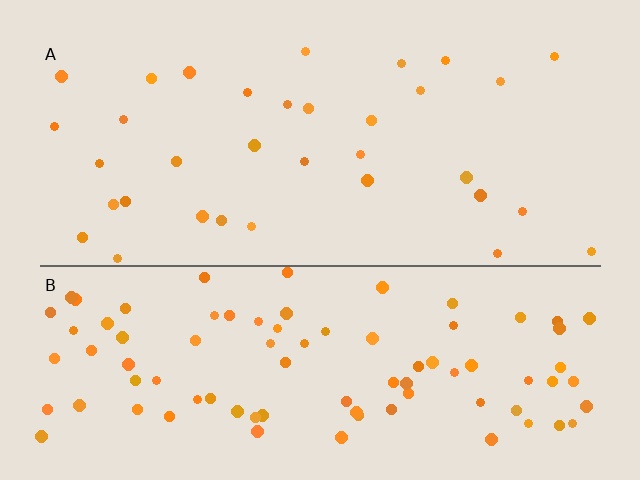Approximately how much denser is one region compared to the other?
Approximately 2.6× — region B over region A.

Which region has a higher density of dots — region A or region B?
B (the bottom).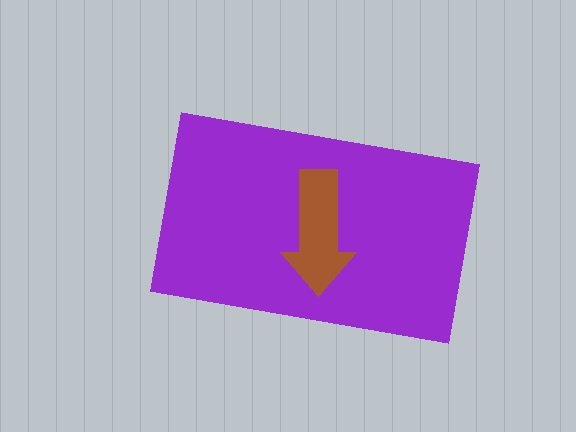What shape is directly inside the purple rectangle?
The brown arrow.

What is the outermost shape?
The purple rectangle.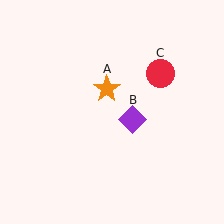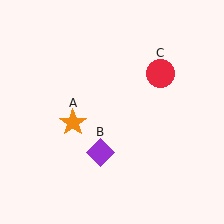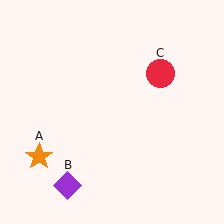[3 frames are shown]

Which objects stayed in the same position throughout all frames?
Red circle (object C) remained stationary.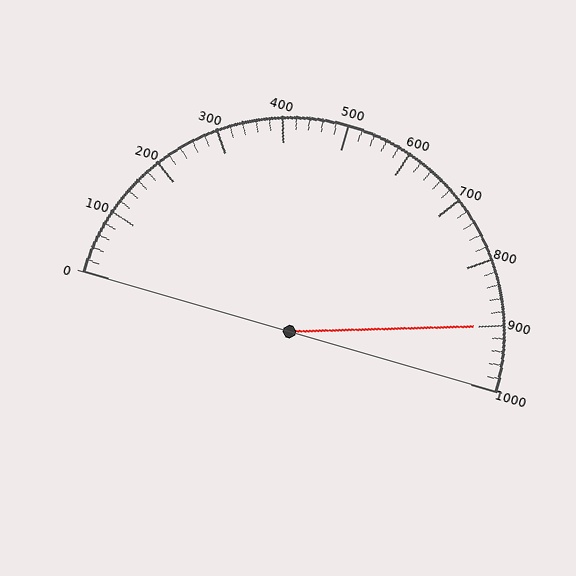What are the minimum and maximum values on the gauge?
The gauge ranges from 0 to 1000.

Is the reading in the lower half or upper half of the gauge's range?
The reading is in the upper half of the range (0 to 1000).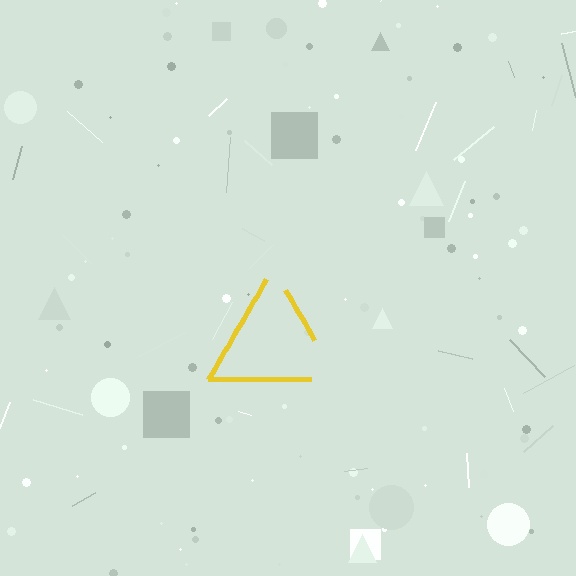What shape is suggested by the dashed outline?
The dashed outline suggests a triangle.